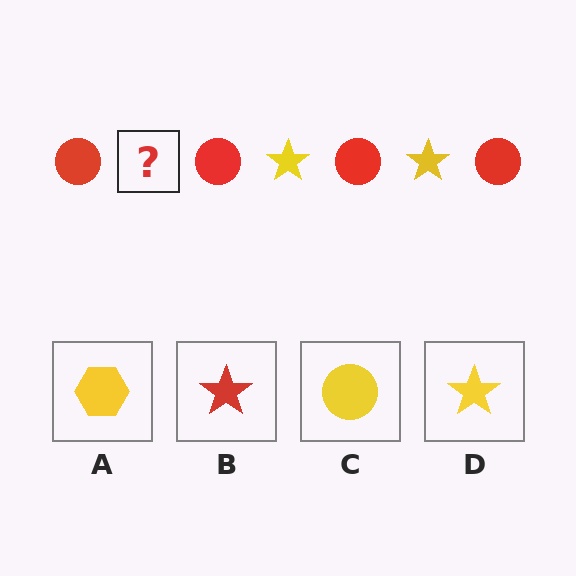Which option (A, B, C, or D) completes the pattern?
D.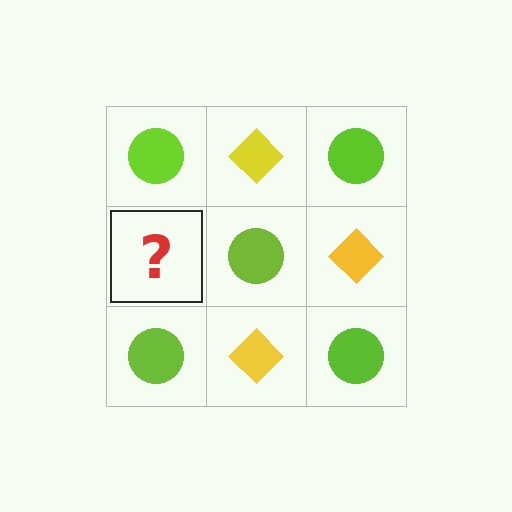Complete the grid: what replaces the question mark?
The question mark should be replaced with a yellow diamond.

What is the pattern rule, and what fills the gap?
The rule is that it alternates lime circle and yellow diamond in a checkerboard pattern. The gap should be filled with a yellow diamond.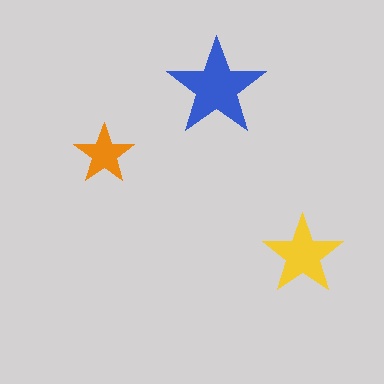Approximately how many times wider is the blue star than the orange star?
About 1.5 times wider.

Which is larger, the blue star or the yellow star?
The blue one.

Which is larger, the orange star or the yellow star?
The yellow one.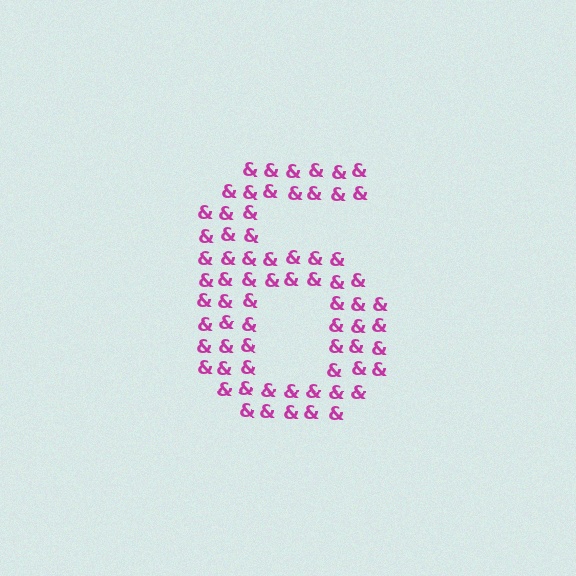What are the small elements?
The small elements are ampersands.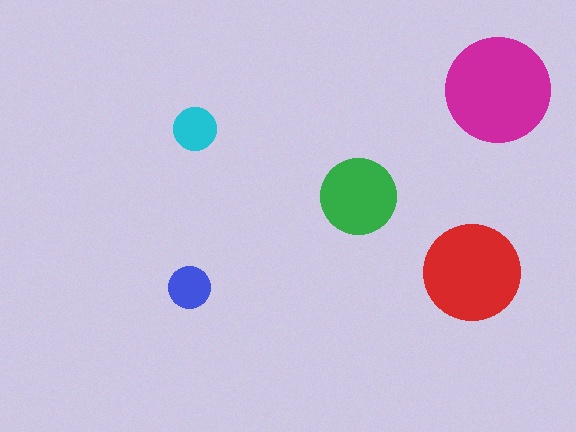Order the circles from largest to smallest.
the magenta one, the red one, the green one, the cyan one, the blue one.